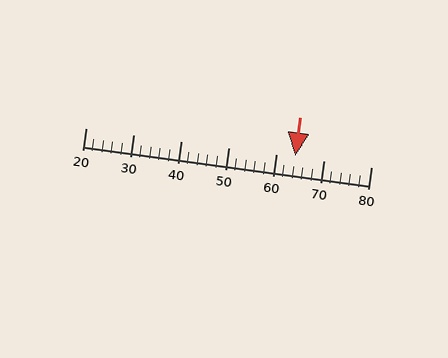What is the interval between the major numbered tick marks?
The major tick marks are spaced 10 units apart.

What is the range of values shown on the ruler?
The ruler shows values from 20 to 80.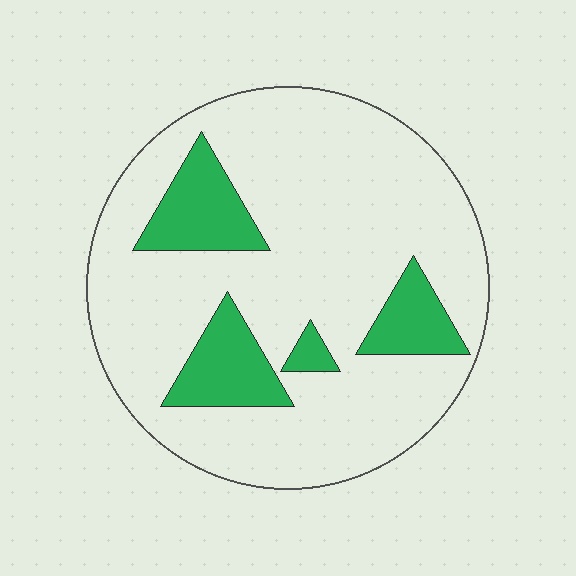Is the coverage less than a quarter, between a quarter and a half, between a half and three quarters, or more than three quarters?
Less than a quarter.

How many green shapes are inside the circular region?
4.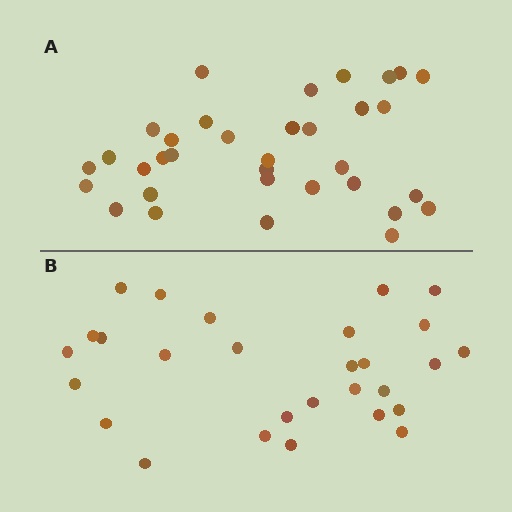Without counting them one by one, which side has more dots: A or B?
Region A (the top region) has more dots.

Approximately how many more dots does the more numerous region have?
Region A has about 6 more dots than region B.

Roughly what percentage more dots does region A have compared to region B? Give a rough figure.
About 20% more.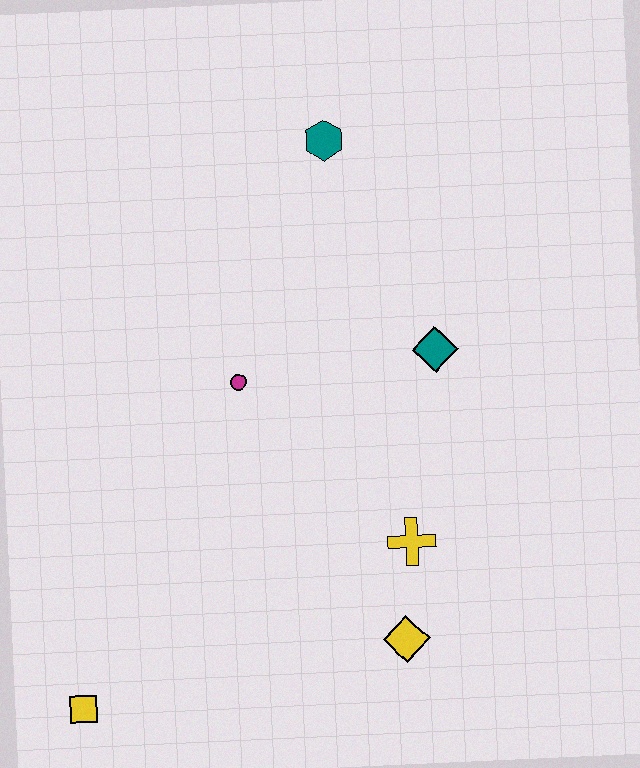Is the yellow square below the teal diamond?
Yes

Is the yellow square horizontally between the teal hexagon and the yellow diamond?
No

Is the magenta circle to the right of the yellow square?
Yes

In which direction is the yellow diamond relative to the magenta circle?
The yellow diamond is below the magenta circle.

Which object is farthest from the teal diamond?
The yellow square is farthest from the teal diamond.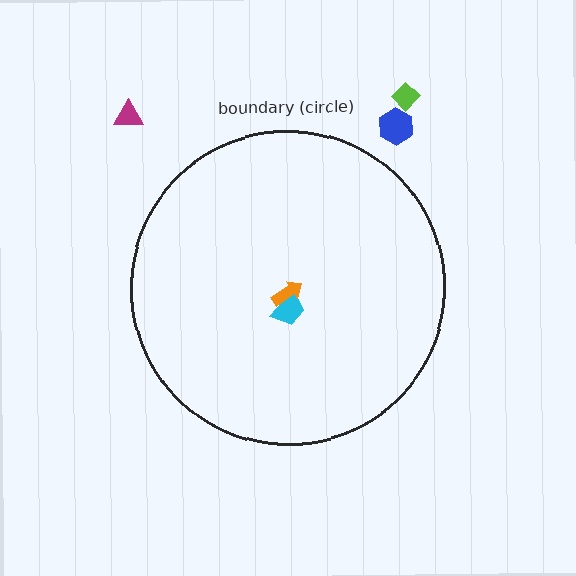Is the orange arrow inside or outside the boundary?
Inside.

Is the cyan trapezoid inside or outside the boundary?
Inside.